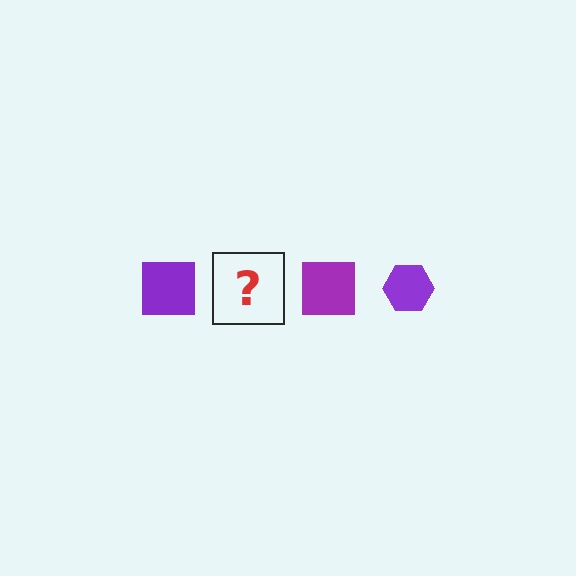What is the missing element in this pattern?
The missing element is a purple hexagon.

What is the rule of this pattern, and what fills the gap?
The rule is that the pattern cycles through square, hexagon shapes in purple. The gap should be filled with a purple hexagon.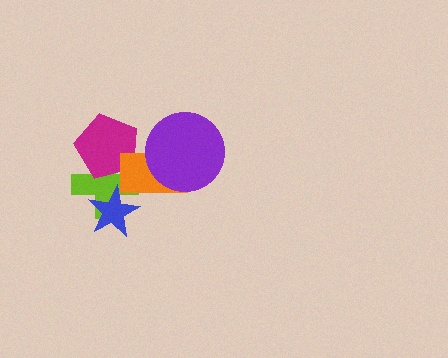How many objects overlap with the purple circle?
1 object overlaps with the purple circle.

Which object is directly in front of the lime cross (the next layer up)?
The magenta pentagon is directly in front of the lime cross.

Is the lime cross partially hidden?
Yes, it is partially covered by another shape.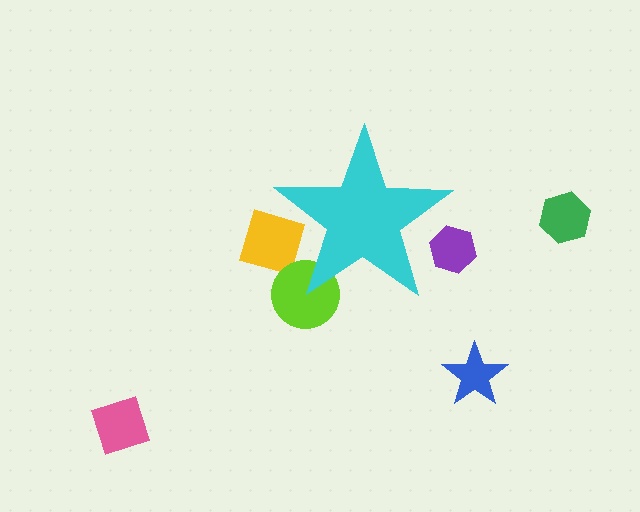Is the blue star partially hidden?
No, the blue star is fully visible.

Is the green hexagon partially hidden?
No, the green hexagon is fully visible.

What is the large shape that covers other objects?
A cyan star.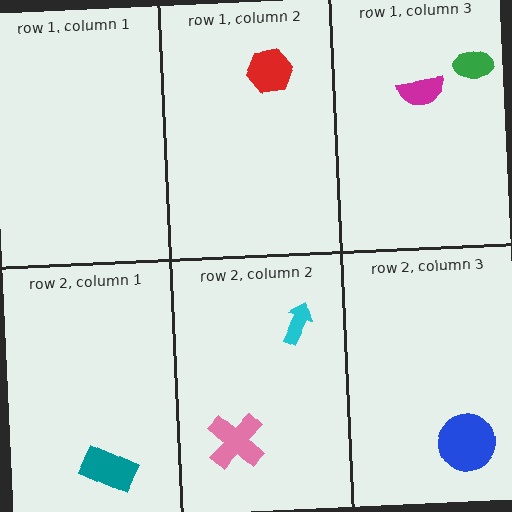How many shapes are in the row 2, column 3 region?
1.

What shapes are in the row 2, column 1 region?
The teal rectangle.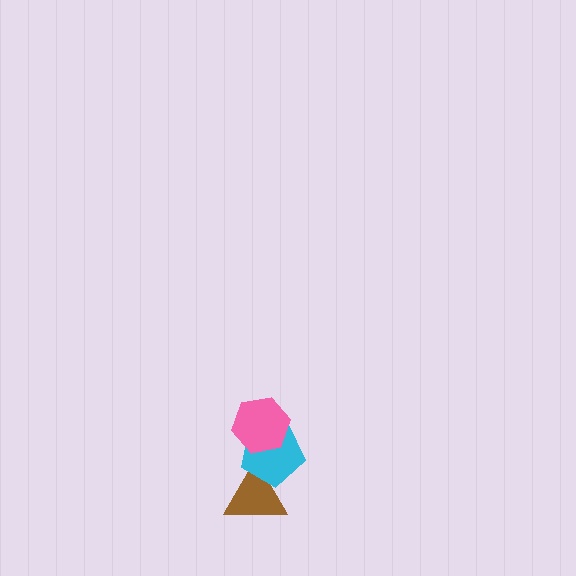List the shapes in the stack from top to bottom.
From top to bottom: the pink hexagon, the cyan pentagon, the brown triangle.